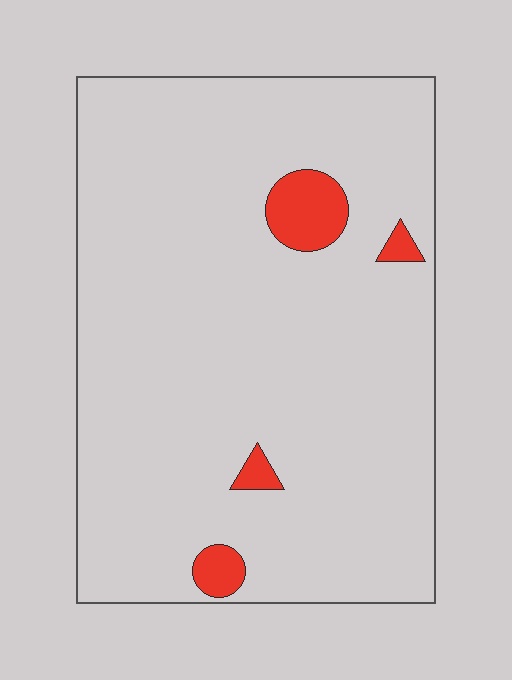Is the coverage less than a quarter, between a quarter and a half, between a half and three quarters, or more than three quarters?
Less than a quarter.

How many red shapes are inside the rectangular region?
4.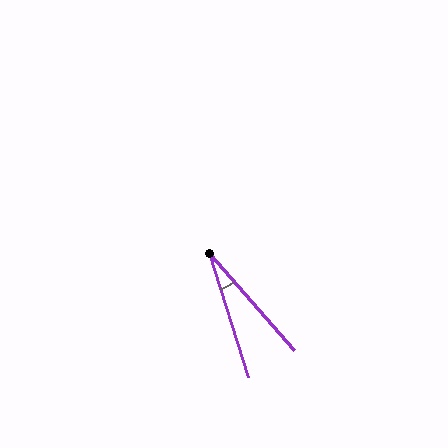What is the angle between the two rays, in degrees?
Approximately 24 degrees.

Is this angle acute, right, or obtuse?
It is acute.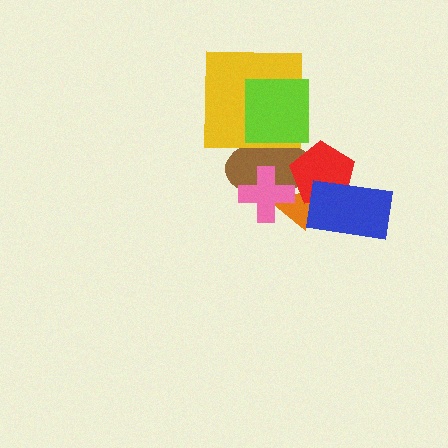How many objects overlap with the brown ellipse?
5 objects overlap with the brown ellipse.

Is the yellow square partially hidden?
Yes, it is partially covered by another shape.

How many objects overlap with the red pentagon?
3 objects overlap with the red pentagon.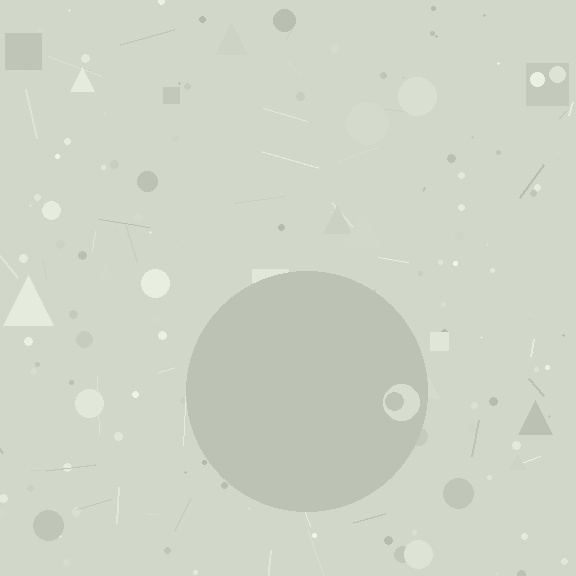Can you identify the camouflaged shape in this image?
The camouflaged shape is a circle.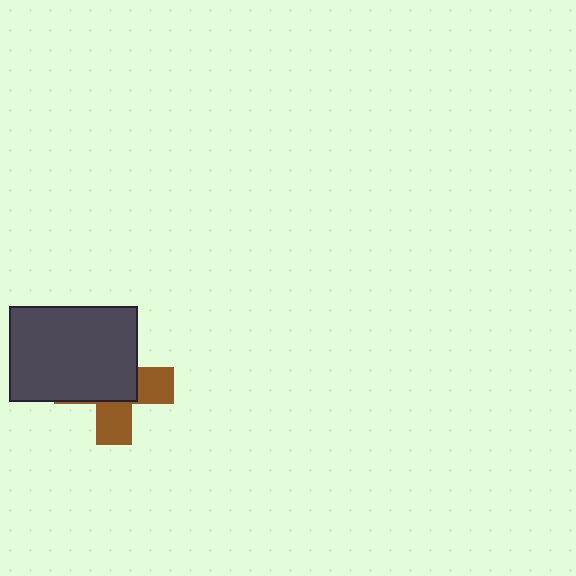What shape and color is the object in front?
The object in front is a dark gray rectangle.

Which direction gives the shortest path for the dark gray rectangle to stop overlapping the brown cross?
Moving toward the upper-left gives the shortest separation.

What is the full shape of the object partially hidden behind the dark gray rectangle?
The partially hidden object is a brown cross.